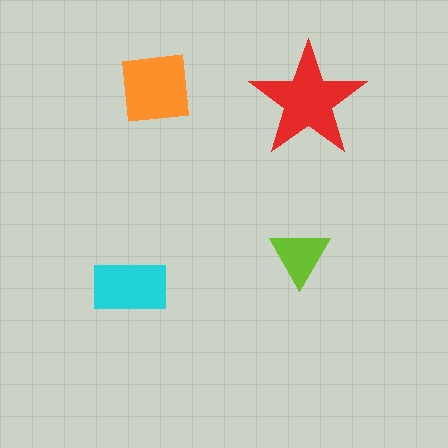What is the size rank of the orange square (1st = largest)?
2nd.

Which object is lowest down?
The cyan rectangle is bottommost.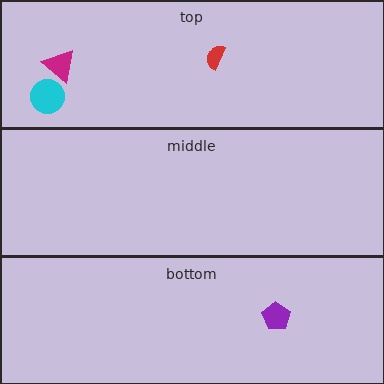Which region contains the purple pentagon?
The bottom region.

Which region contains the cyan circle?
The top region.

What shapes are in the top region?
The magenta triangle, the red semicircle, the cyan circle.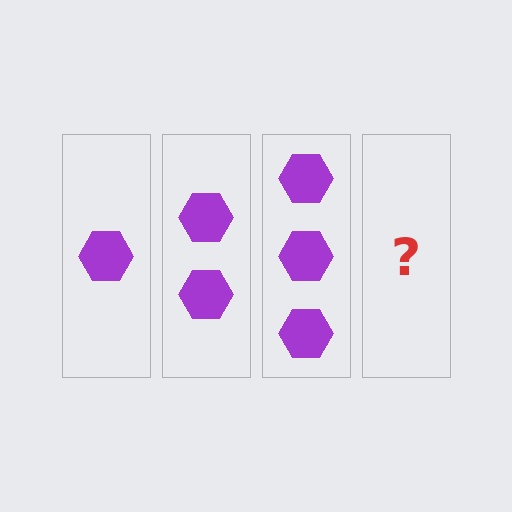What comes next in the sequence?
The next element should be 4 hexagons.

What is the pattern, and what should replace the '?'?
The pattern is that each step adds one more hexagon. The '?' should be 4 hexagons.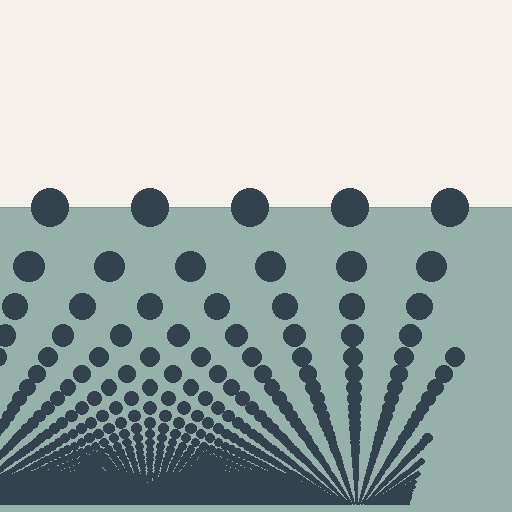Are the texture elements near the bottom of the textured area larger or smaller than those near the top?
Smaller. The gradient is inverted — elements near the bottom are smaller and denser.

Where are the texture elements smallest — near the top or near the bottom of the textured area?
Near the bottom.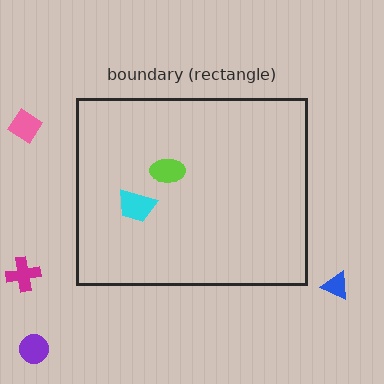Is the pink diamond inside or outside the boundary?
Outside.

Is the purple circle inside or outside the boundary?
Outside.